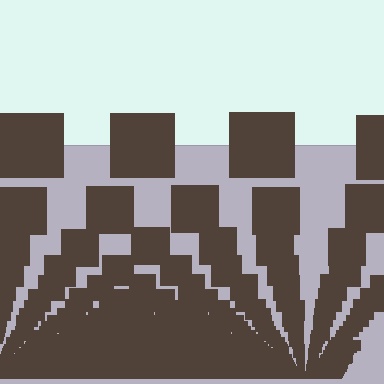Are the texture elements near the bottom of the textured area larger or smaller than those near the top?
Smaller. The gradient is inverted — elements near the bottom are smaller and denser.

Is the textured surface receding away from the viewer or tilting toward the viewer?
The surface appears to tilt toward the viewer. Texture elements get larger and sparser toward the top.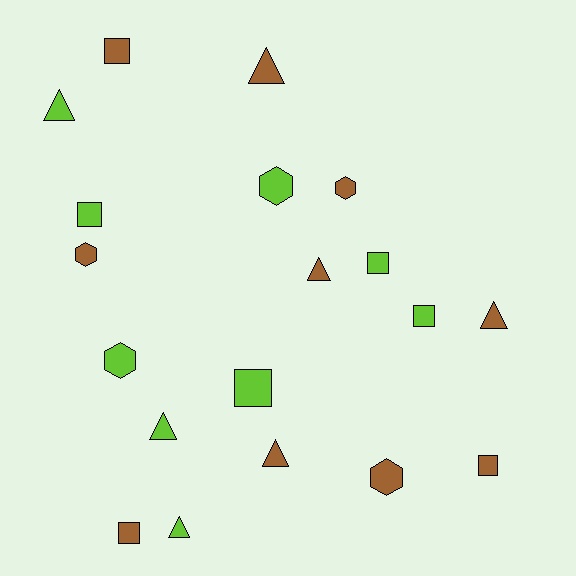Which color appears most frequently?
Brown, with 10 objects.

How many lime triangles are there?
There are 3 lime triangles.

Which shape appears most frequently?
Square, with 7 objects.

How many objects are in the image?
There are 19 objects.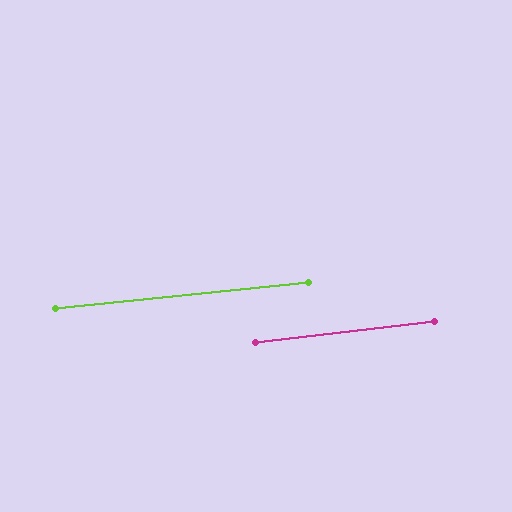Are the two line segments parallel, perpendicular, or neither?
Parallel — their directions differ by only 1.1°.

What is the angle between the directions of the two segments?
Approximately 1 degree.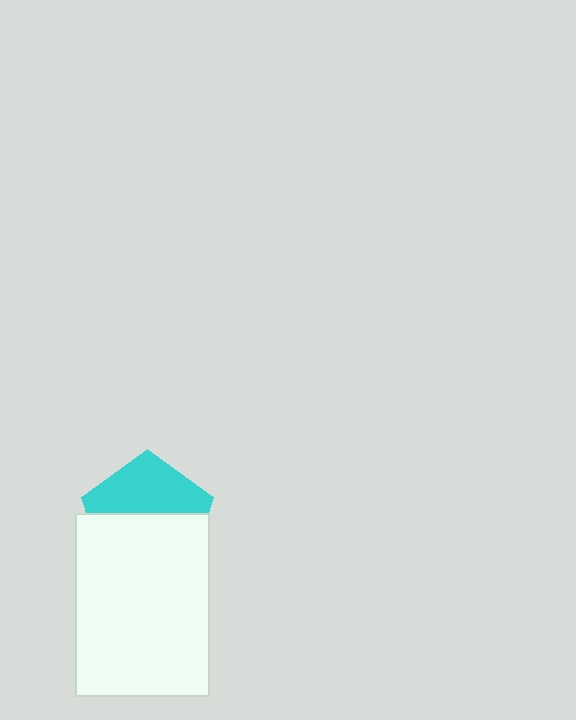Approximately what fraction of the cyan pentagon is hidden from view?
Roughly 55% of the cyan pentagon is hidden behind the white rectangle.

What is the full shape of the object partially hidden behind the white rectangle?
The partially hidden object is a cyan pentagon.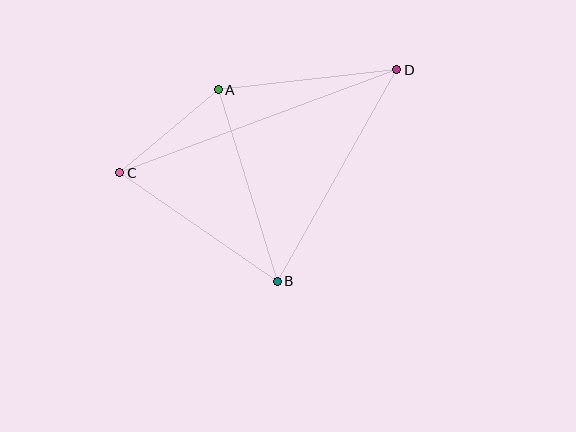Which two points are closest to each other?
Points A and C are closest to each other.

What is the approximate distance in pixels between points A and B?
The distance between A and B is approximately 200 pixels.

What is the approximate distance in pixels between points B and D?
The distance between B and D is approximately 243 pixels.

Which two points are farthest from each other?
Points C and D are farthest from each other.